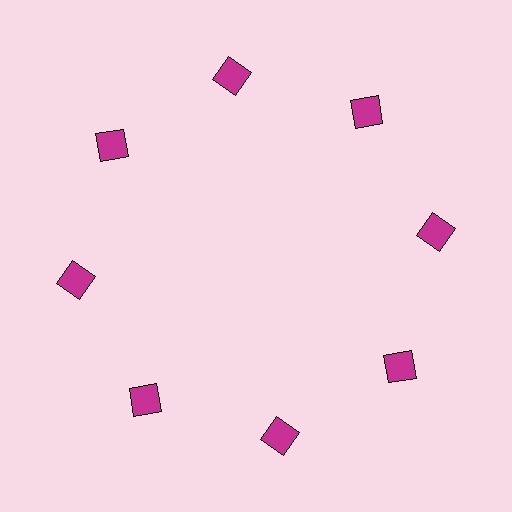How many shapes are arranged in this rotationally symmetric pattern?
There are 8 shapes, arranged in 8 groups of 1.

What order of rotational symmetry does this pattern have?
This pattern has 8-fold rotational symmetry.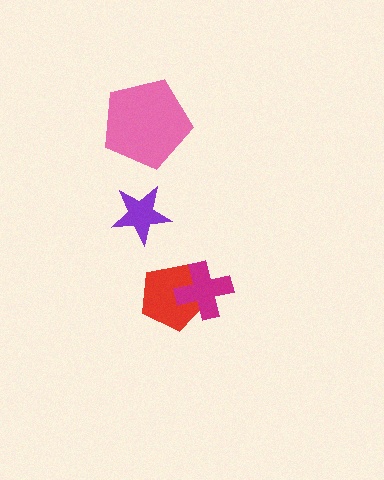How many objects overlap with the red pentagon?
1 object overlaps with the red pentagon.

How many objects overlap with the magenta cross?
1 object overlaps with the magenta cross.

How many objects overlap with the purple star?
0 objects overlap with the purple star.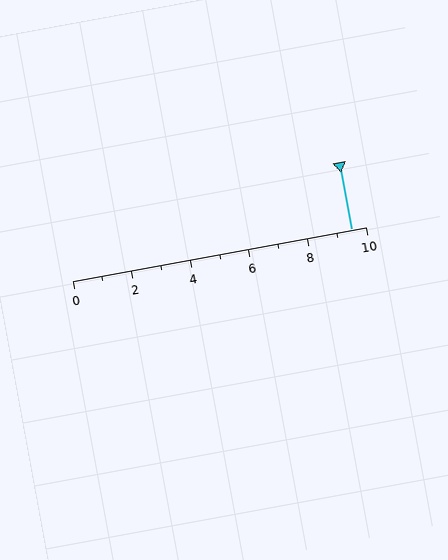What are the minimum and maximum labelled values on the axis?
The axis runs from 0 to 10.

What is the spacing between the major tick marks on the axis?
The major ticks are spaced 2 apart.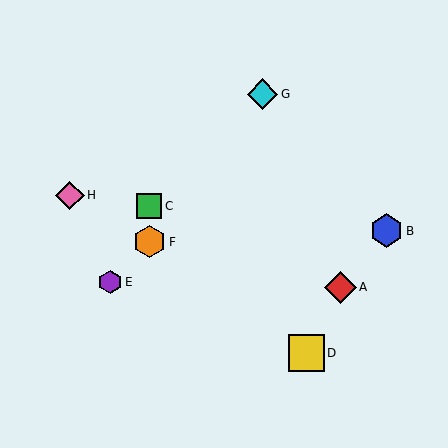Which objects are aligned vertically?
Objects C, F are aligned vertically.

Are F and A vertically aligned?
No, F is at x≈149 and A is at x≈340.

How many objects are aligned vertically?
2 objects (C, F) are aligned vertically.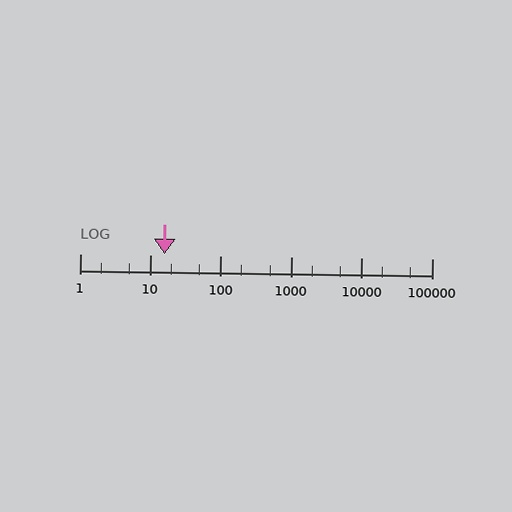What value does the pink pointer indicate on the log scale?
The pointer indicates approximately 16.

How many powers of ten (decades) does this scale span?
The scale spans 5 decades, from 1 to 100000.